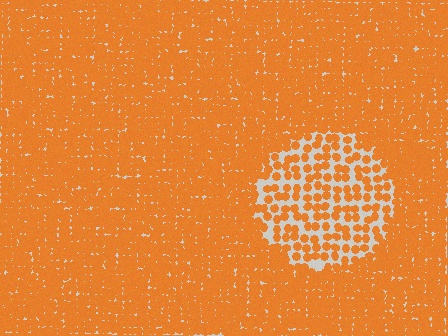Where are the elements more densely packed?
The elements are more densely packed outside the circle boundary.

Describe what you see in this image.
The image contains small orange elements arranged at two different densities. A circle-shaped region is visible where the elements are less densely packed than the surrounding area.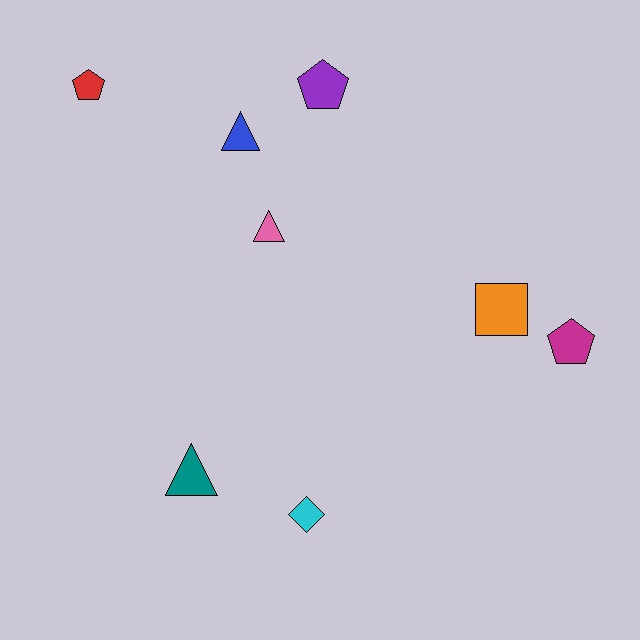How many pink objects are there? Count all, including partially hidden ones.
There is 1 pink object.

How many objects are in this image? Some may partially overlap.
There are 8 objects.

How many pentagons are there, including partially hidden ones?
There are 3 pentagons.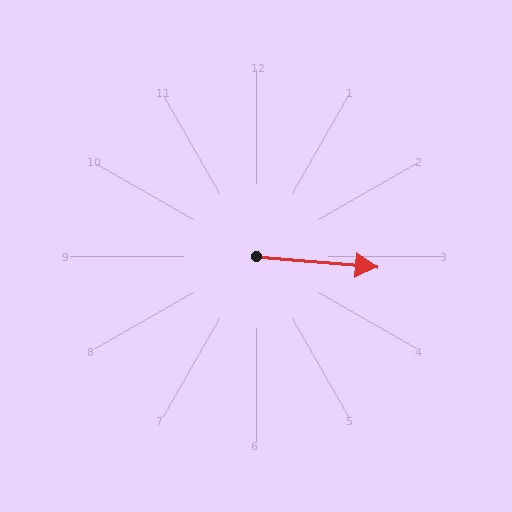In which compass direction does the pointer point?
East.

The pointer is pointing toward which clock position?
Roughly 3 o'clock.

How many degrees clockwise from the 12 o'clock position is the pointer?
Approximately 95 degrees.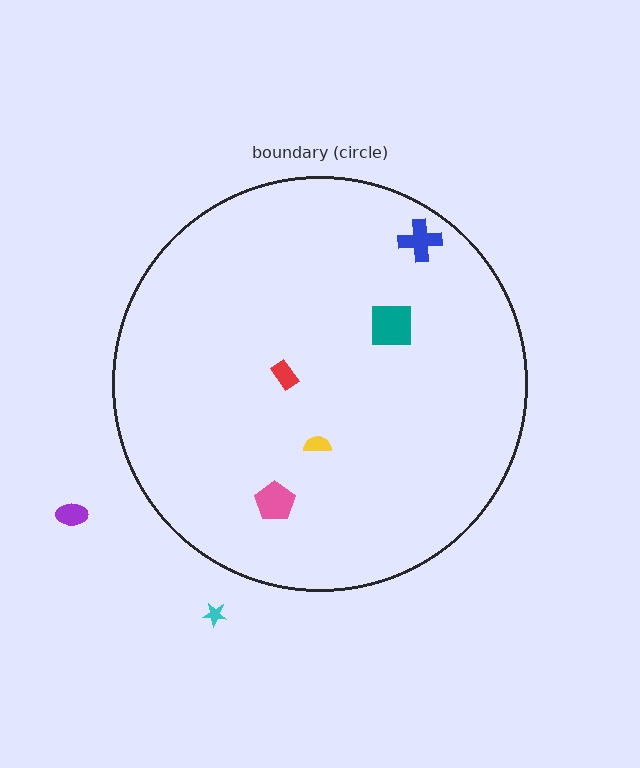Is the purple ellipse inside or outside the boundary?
Outside.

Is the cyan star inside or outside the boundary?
Outside.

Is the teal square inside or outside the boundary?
Inside.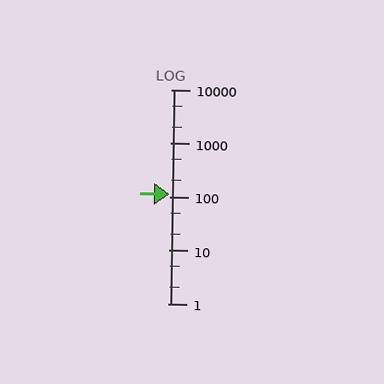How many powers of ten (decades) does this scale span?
The scale spans 4 decades, from 1 to 10000.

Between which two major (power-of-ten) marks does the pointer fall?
The pointer is between 100 and 1000.